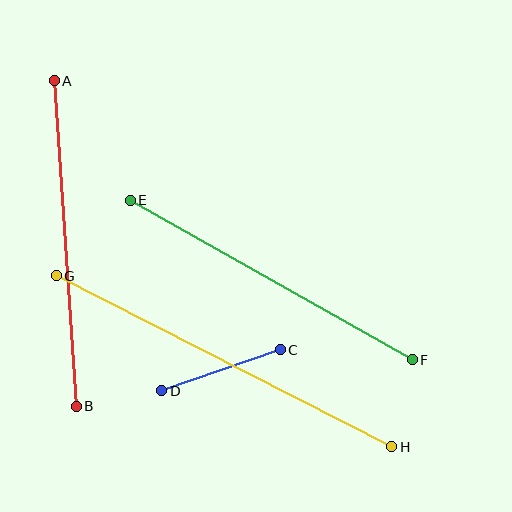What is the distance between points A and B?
The distance is approximately 326 pixels.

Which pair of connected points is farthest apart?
Points G and H are farthest apart.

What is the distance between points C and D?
The distance is approximately 126 pixels.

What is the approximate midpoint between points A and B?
The midpoint is at approximately (65, 243) pixels.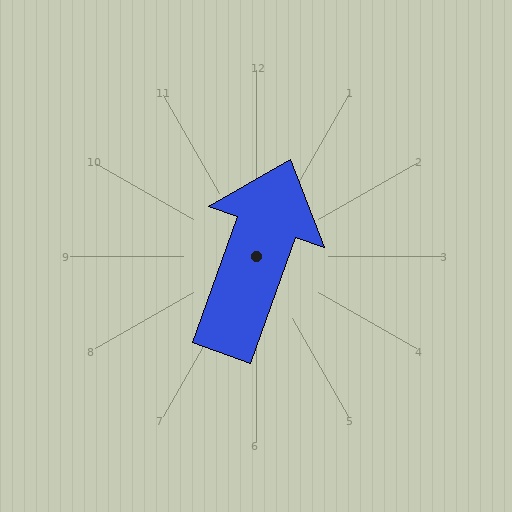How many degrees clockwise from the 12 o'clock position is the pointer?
Approximately 19 degrees.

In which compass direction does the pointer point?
North.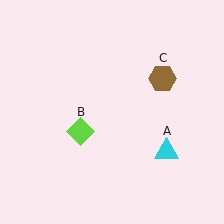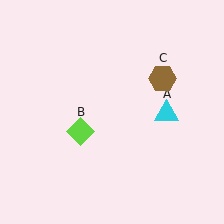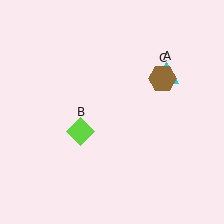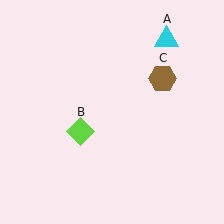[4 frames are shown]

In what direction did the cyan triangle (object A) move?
The cyan triangle (object A) moved up.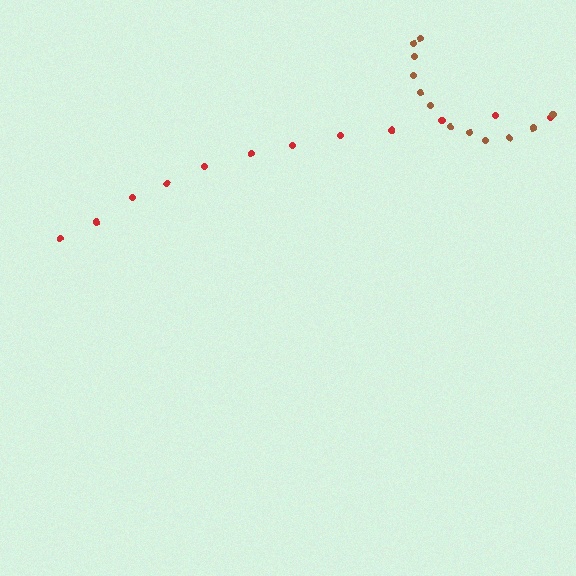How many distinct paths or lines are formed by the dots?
There are 2 distinct paths.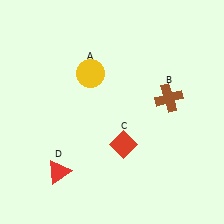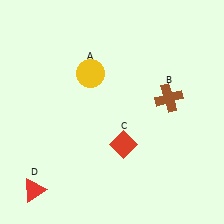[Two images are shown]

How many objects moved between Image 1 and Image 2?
1 object moved between the two images.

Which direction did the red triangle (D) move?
The red triangle (D) moved left.